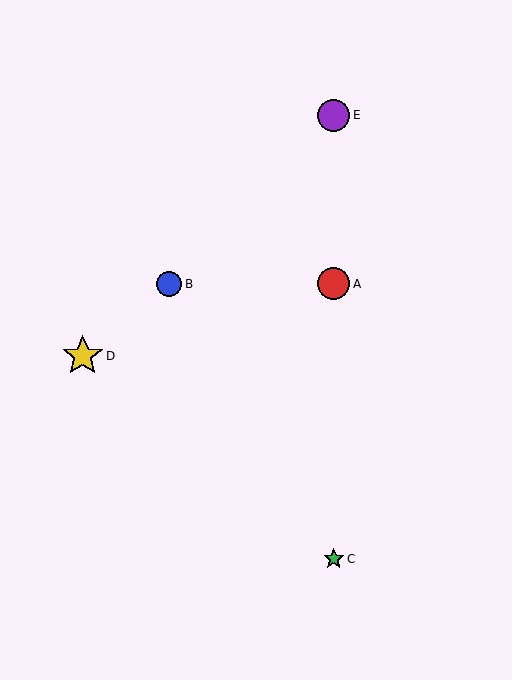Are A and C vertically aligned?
Yes, both are at x≈334.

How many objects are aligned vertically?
3 objects (A, C, E) are aligned vertically.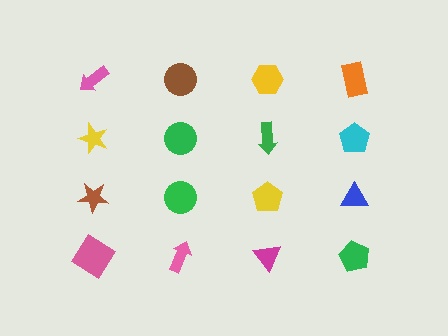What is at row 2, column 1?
A yellow star.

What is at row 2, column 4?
A cyan pentagon.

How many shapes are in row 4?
4 shapes.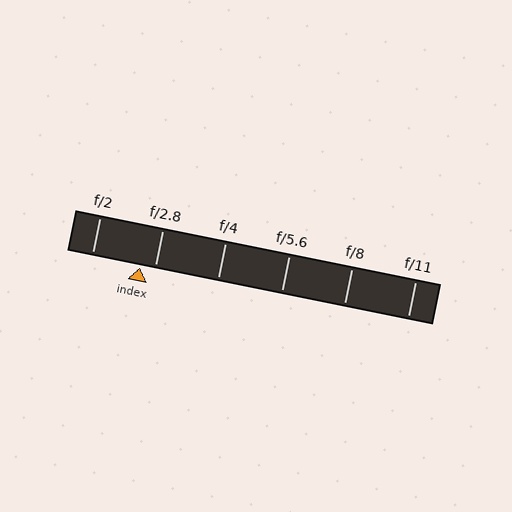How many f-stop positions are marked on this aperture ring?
There are 6 f-stop positions marked.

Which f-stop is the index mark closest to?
The index mark is closest to f/2.8.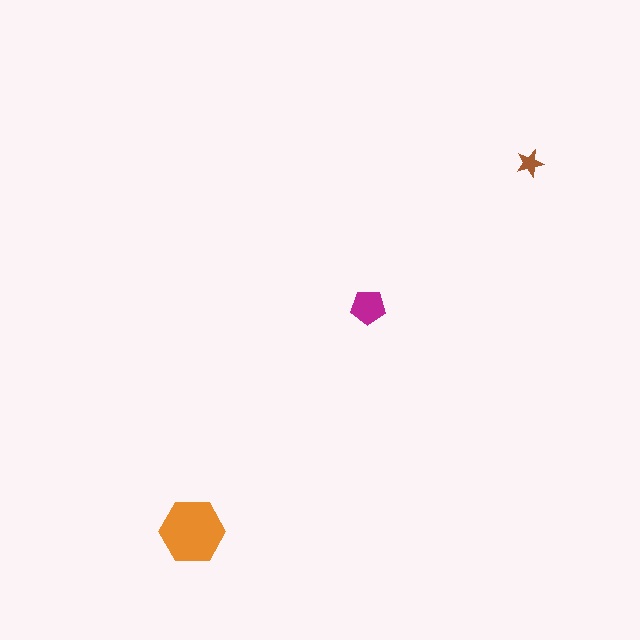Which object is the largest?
The orange hexagon.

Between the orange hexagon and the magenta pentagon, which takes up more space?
The orange hexagon.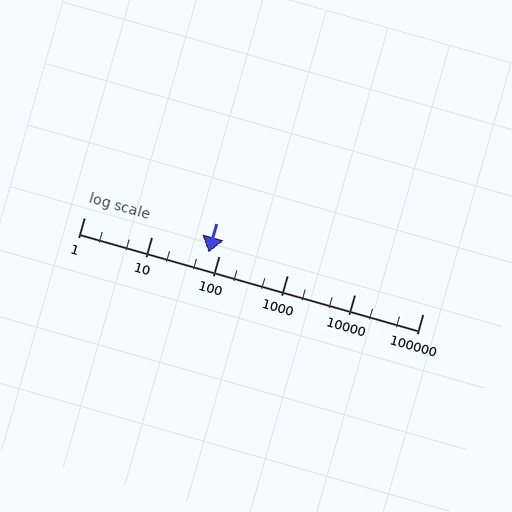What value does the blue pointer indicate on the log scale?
The pointer indicates approximately 70.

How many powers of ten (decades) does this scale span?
The scale spans 5 decades, from 1 to 100000.